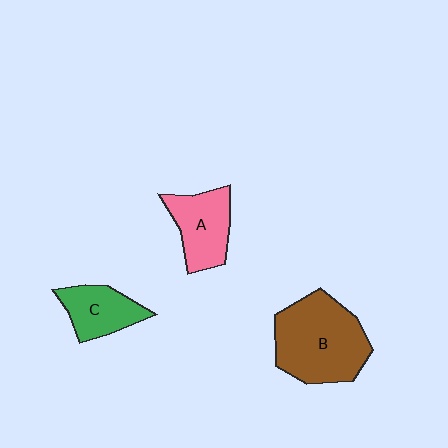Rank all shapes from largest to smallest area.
From largest to smallest: B (brown), A (pink), C (green).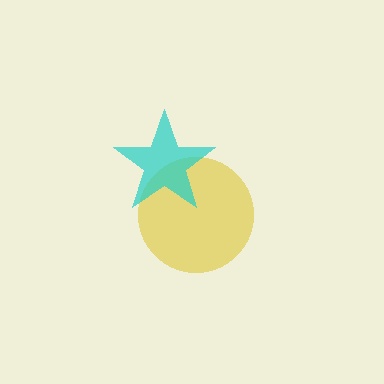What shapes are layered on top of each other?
The layered shapes are: a yellow circle, a cyan star.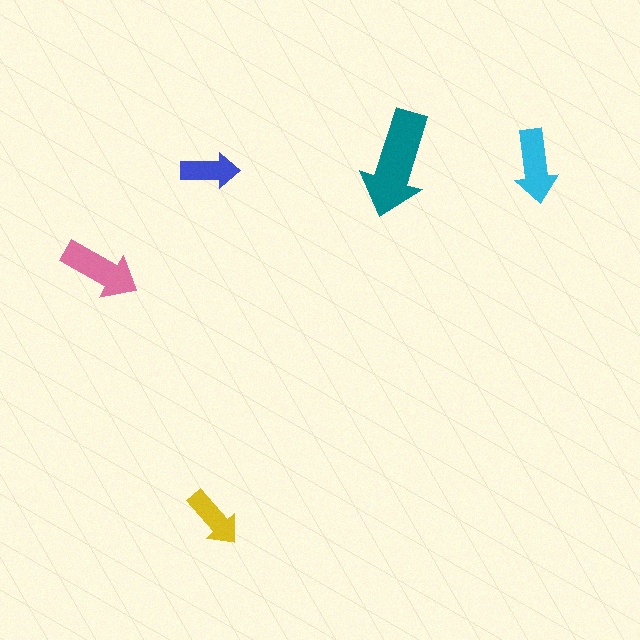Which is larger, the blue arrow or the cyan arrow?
The cyan one.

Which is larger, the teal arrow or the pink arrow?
The teal one.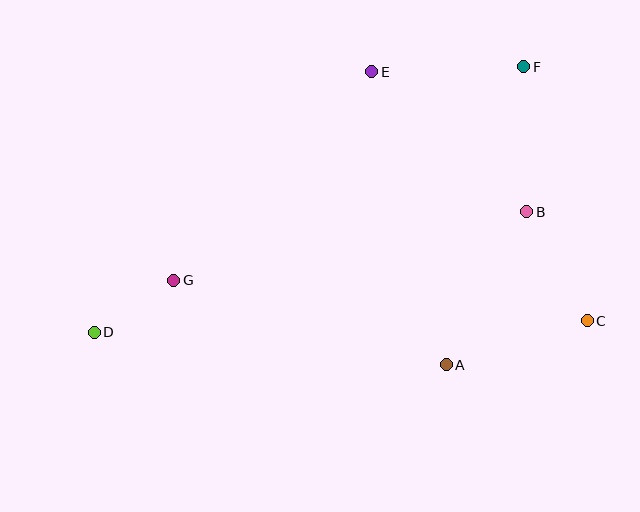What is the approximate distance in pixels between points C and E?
The distance between C and E is approximately 329 pixels.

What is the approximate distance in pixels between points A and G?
The distance between A and G is approximately 285 pixels.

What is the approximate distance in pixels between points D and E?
The distance between D and E is approximately 381 pixels.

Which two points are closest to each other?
Points D and G are closest to each other.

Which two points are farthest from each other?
Points D and F are farthest from each other.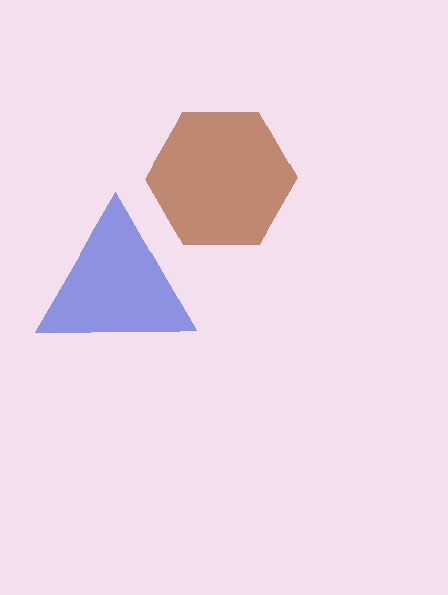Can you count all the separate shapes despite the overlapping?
Yes, there are 2 separate shapes.